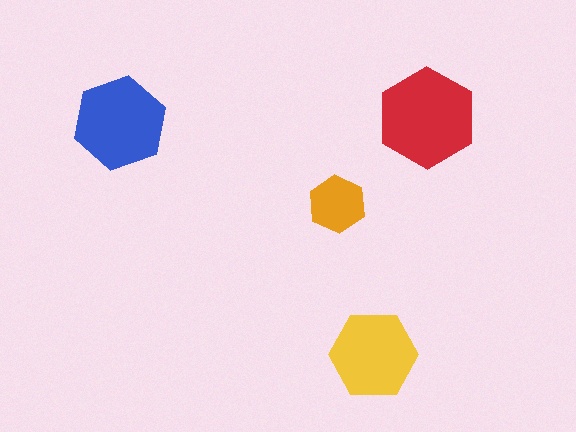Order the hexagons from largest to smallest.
the red one, the blue one, the yellow one, the orange one.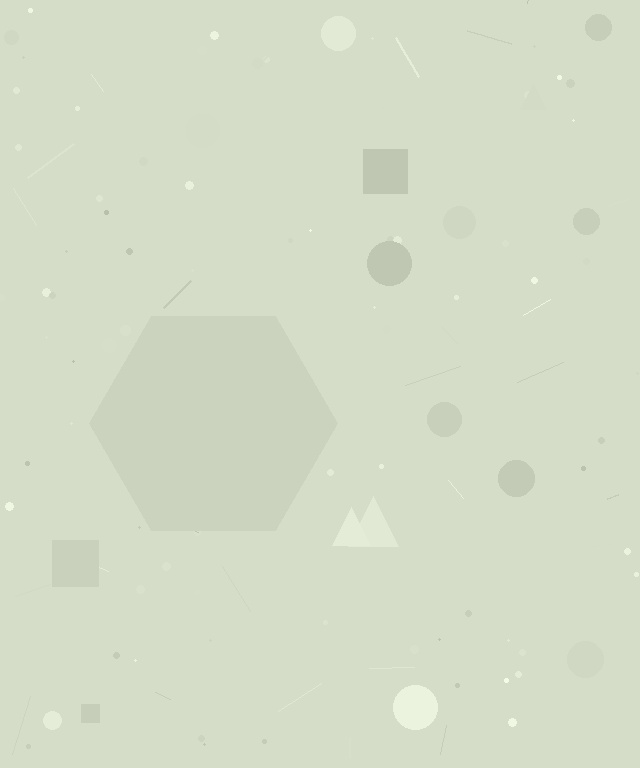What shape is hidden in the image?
A hexagon is hidden in the image.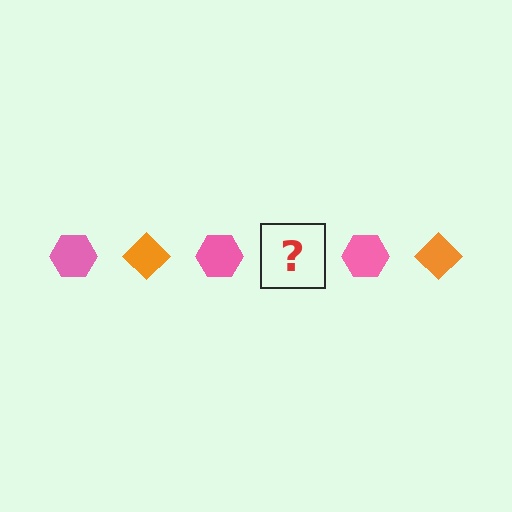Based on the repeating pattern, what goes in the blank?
The blank should be an orange diamond.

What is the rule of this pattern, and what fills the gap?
The rule is that the pattern alternates between pink hexagon and orange diamond. The gap should be filled with an orange diamond.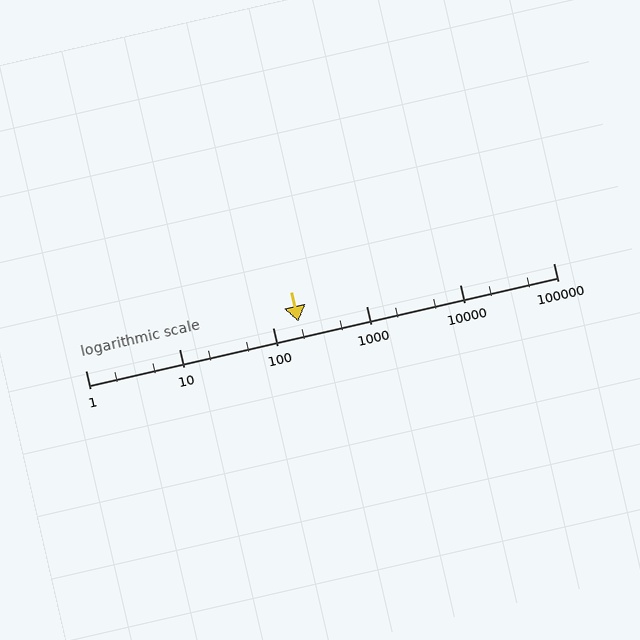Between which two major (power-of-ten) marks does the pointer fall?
The pointer is between 100 and 1000.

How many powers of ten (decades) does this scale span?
The scale spans 5 decades, from 1 to 100000.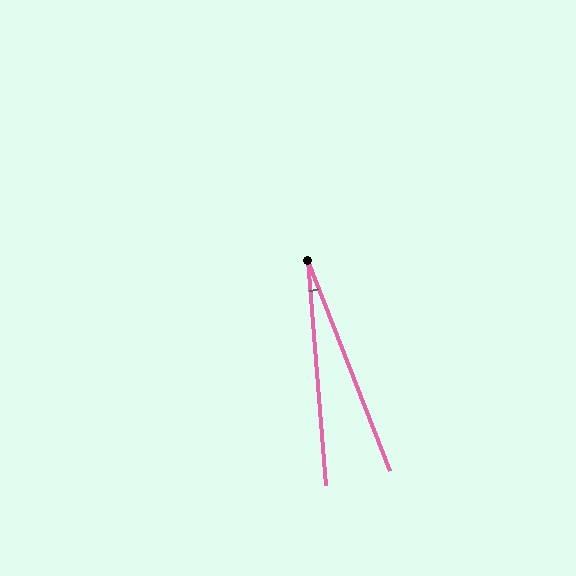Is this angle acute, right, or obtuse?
It is acute.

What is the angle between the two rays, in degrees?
Approximately 17 degrees.